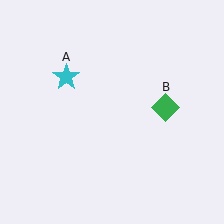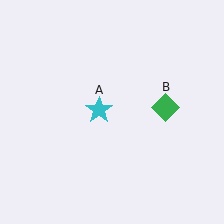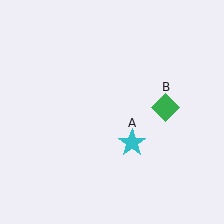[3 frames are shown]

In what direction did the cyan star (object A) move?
The cyan star (object A) moved down and to the right.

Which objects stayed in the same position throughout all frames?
Green diamond (object B) remained stationary.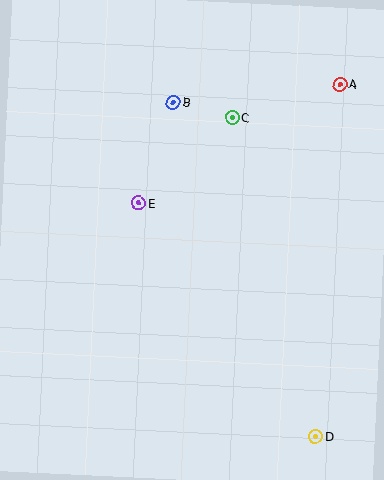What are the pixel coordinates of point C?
Point C is at (232, 117).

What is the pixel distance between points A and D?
The distance between A and D is 353 pixels.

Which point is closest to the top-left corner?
Point B is closest to the top-left corner.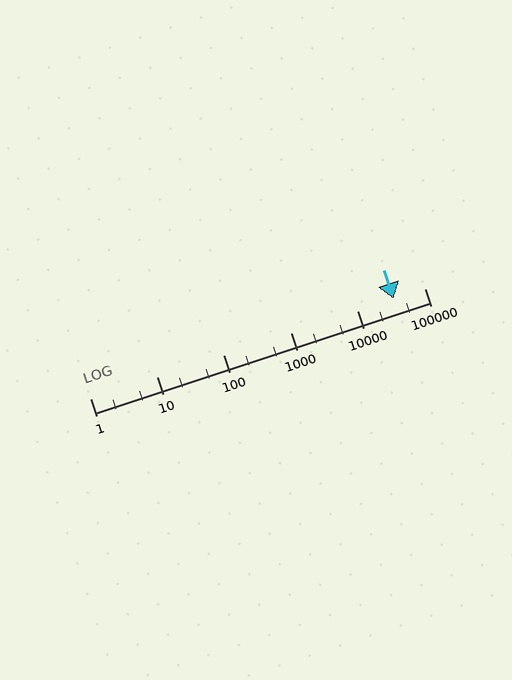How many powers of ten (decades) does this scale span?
The scale spans 5 decades, from 1 to 100000.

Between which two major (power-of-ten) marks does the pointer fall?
The pointer is between 10000 and 100000.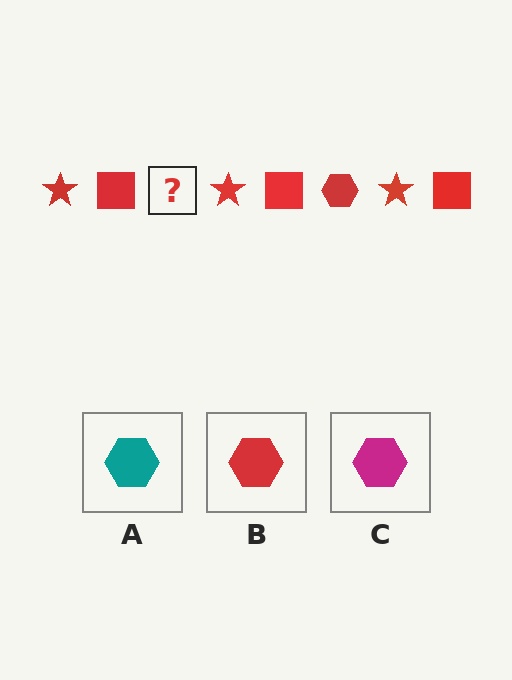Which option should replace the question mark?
Option B.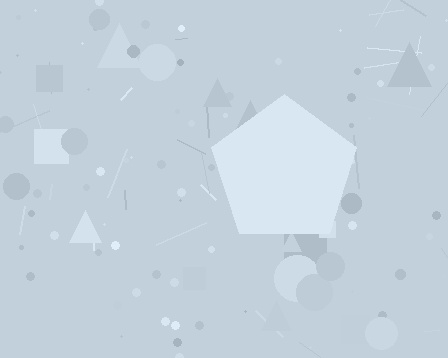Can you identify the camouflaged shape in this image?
The camouflaged shape is a pentagon.